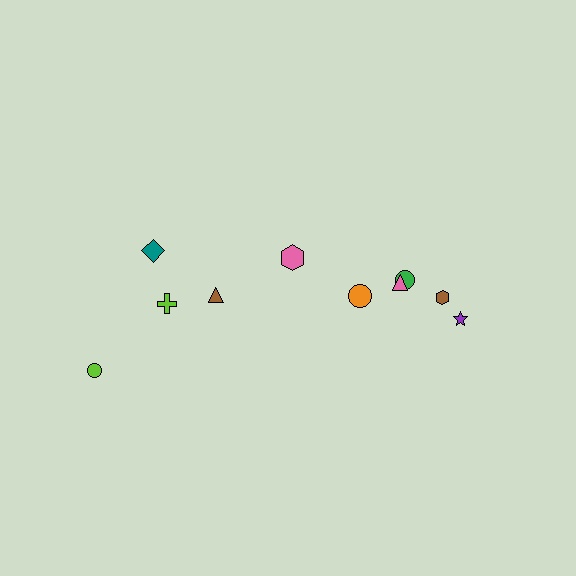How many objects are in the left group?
There are 4 objects.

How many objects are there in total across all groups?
There are 10 objects.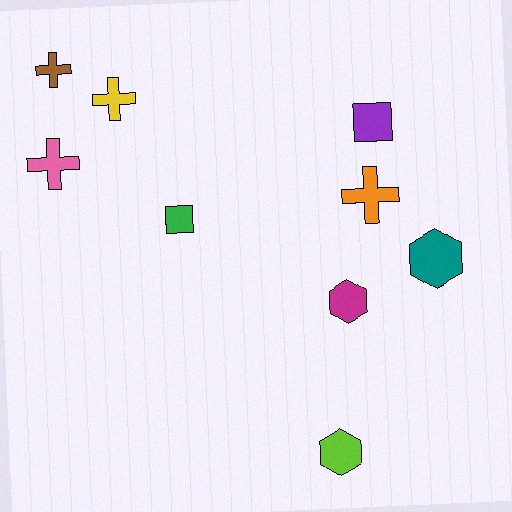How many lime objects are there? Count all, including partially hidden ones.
There is 1 lime object.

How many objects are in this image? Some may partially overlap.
There are 9 objects.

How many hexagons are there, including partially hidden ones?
There are 3 hexagons.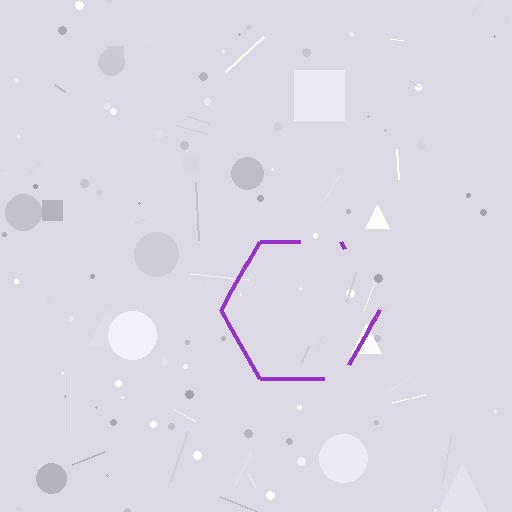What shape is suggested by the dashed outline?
The dashed outline suggests a hexagon.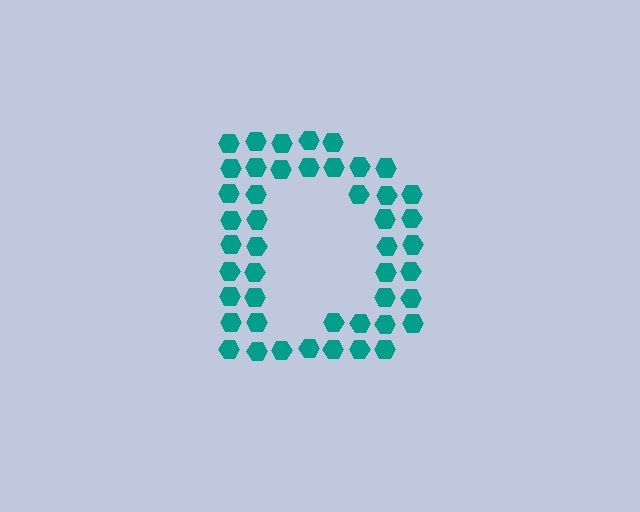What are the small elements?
The small elements are hexagons.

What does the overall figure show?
The overall figure shows the letter D.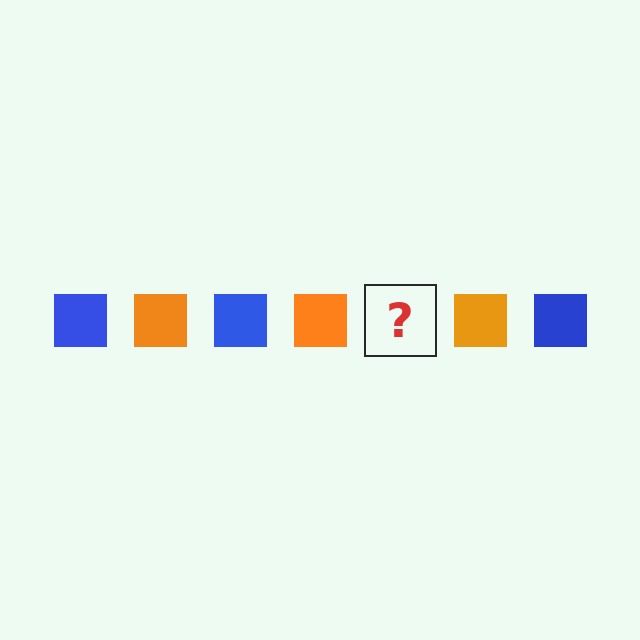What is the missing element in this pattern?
The missing element is a blue square.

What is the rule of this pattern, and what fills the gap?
The rule is that the pattern cycles through blue, orange squares. The gap should be filled with a blue square.